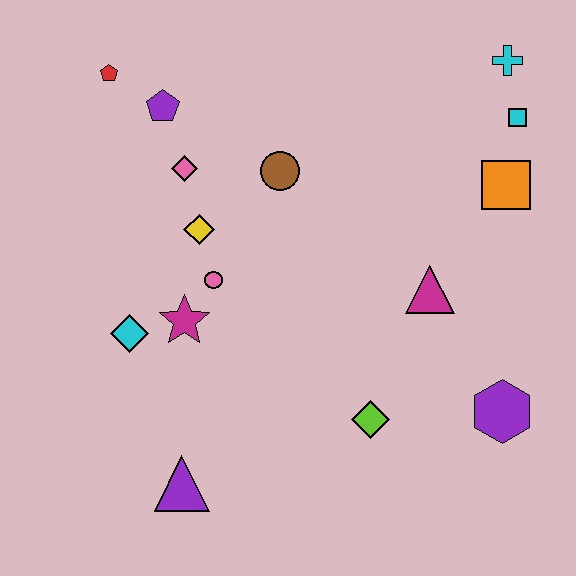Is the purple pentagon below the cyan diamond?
No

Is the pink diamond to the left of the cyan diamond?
No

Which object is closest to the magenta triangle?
The orange square is closest to the magenta triangle.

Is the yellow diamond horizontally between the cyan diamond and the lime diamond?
Yes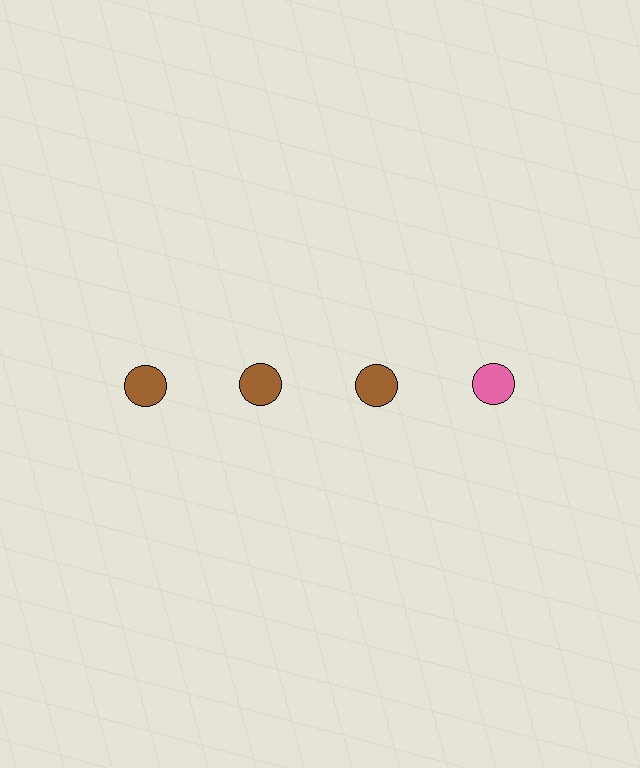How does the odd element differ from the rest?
It has a different color: pink instead of brown.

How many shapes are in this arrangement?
There are 4 shapes arranged in a grid pattern.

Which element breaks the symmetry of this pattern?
The pink circle in the top row, second from right column breaks the symmetry. All other shapes are brown circles.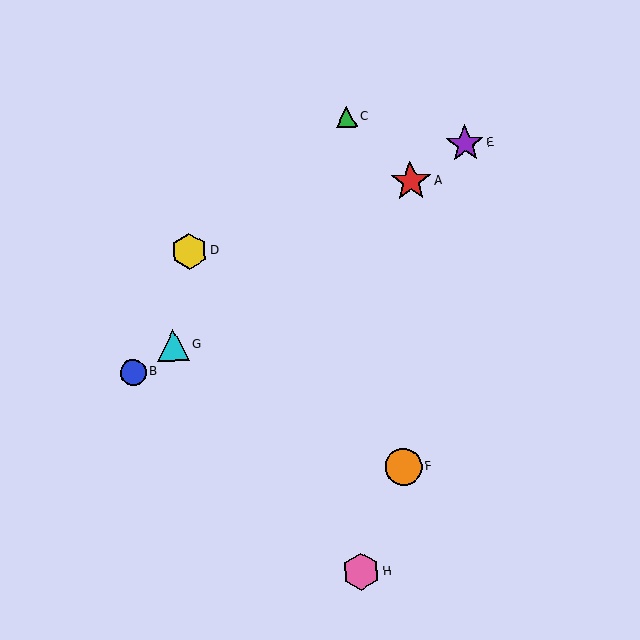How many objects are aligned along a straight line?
4 objects (A, B, E, G) are aligned along a straight line.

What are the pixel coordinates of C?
Object C is at (347, 117).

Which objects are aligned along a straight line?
Objects A, B, E, G are aligned along a straight line.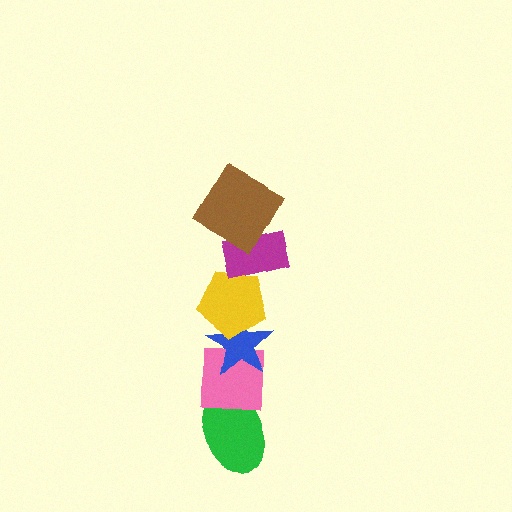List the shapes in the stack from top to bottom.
From top to bottom: the brown diamond, the magenta rectangle, the yellow pentagon, the blue star, the pink square, the green ellipse.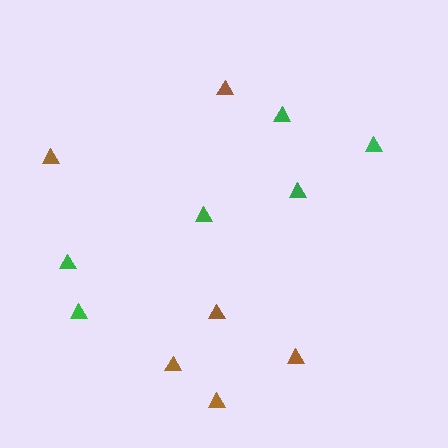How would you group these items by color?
There are 2 groups: one group of brown triangles (6) and one group of green triangles (6).